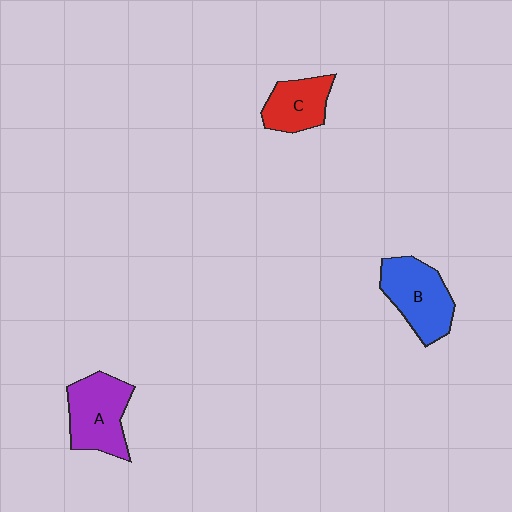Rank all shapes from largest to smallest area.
From largest to smallest: A (purple), B (blue), C (red).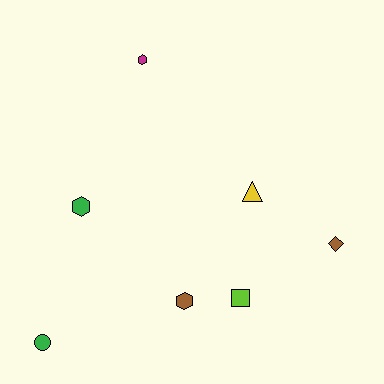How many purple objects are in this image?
There are no purple objects.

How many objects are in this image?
There are 7 objects.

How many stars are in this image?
There are no stars.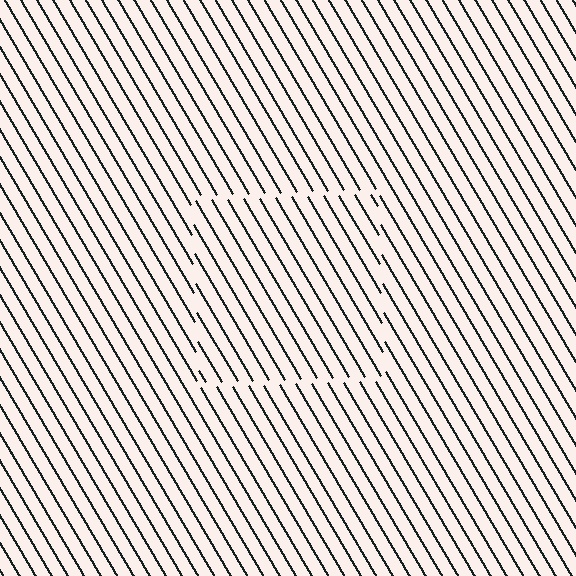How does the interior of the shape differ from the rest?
The interior of the shape contains the same grating, shifted by half a period — the contour is defined by the phase discontinuity where line-ends from the inner and outer gratings abut.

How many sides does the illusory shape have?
4 sides — the line-ends trace a square.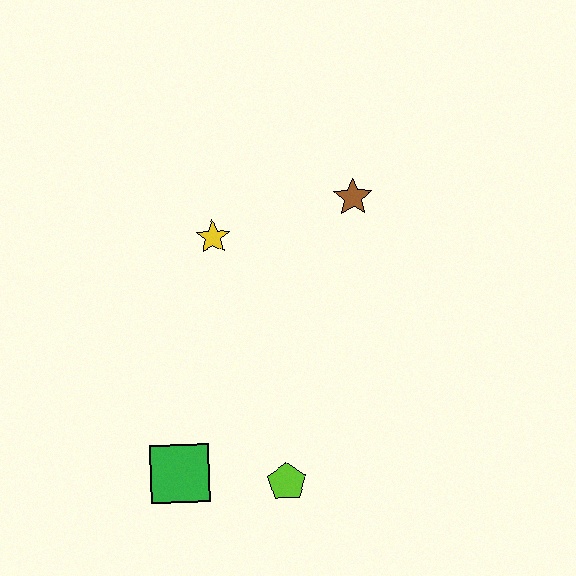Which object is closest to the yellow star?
The brown star is closest to the yellow star.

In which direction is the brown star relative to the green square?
The brown star is above the green square.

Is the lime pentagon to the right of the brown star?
No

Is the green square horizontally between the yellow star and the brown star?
No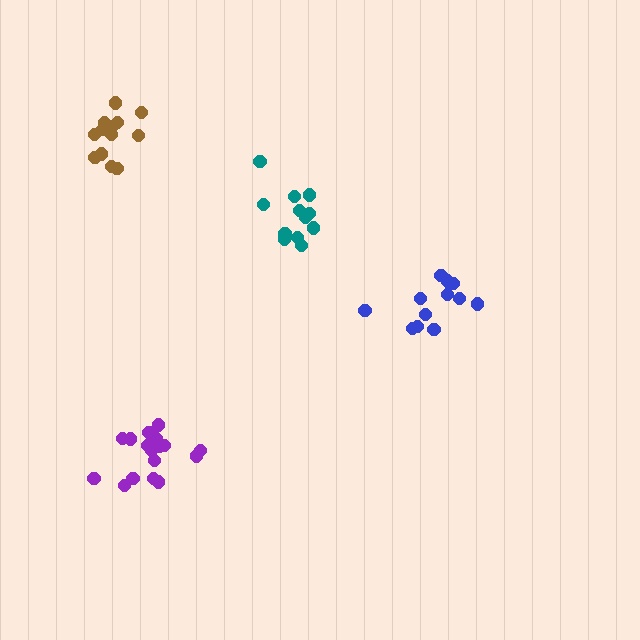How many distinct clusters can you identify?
There are 4 distinct clusters.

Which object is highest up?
The brown cluster is topmost.